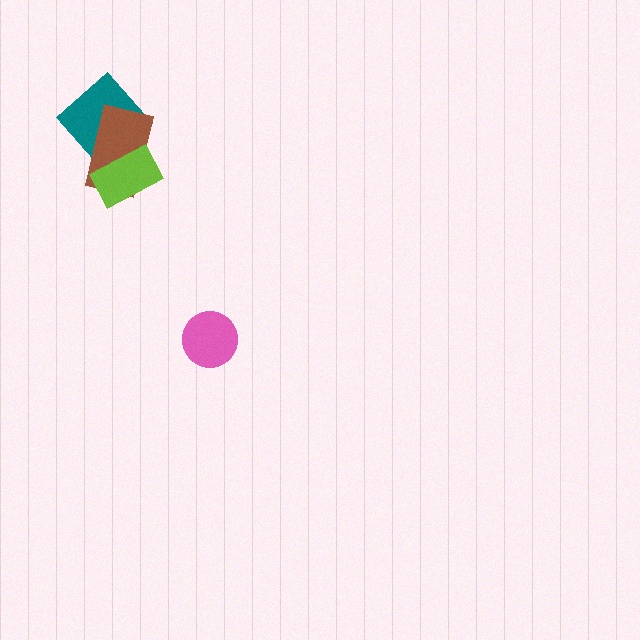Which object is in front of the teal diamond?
The brown rectangle is in front of the teal diamond.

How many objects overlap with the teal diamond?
1 object overlaps with the teal diamond.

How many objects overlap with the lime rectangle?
1 object overlaps with the lime rectangle.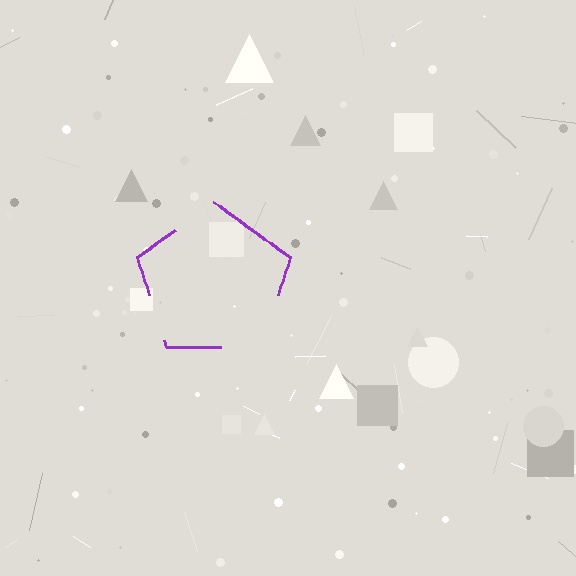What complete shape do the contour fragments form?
The contour fragments form a pentagon.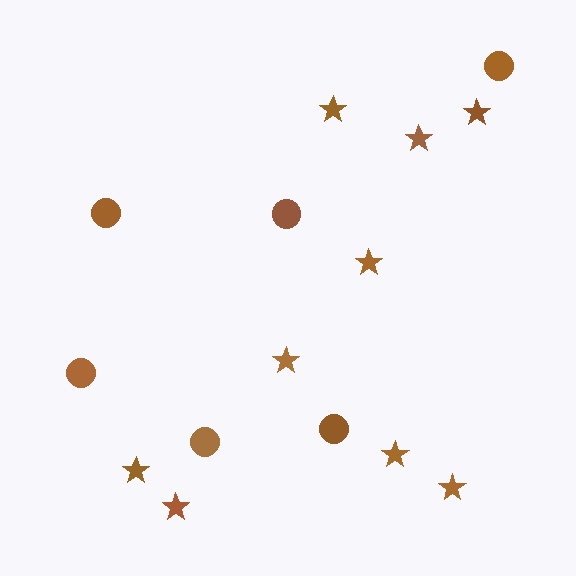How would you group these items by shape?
There are 2 groups: one group of stars (9) and one group of circles (6).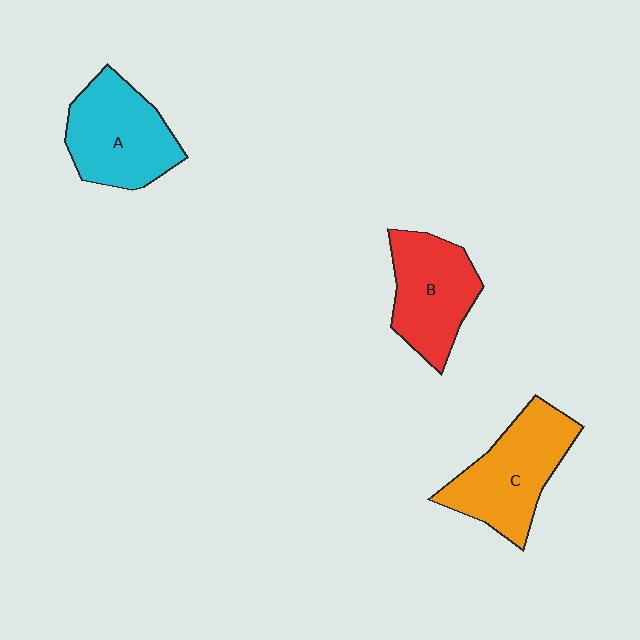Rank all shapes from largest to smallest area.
From largest to smallest: C (orange), A (cyan), B (red).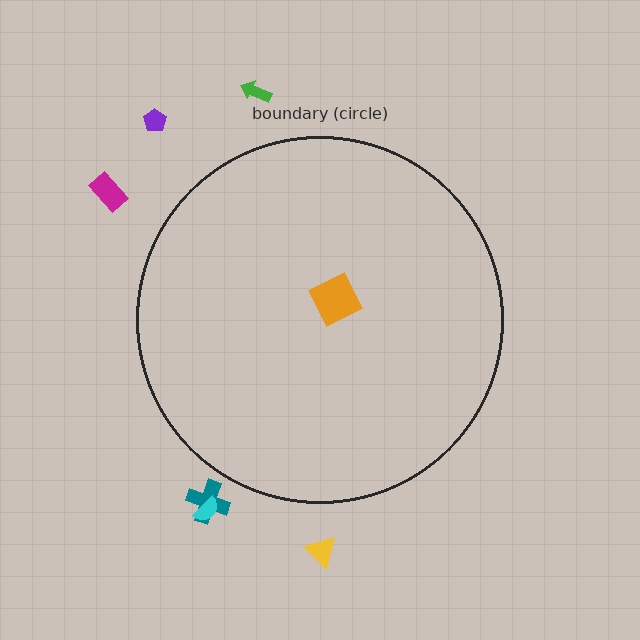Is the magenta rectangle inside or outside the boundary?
Outside.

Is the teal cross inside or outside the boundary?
Outside.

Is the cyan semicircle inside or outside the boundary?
Outside.